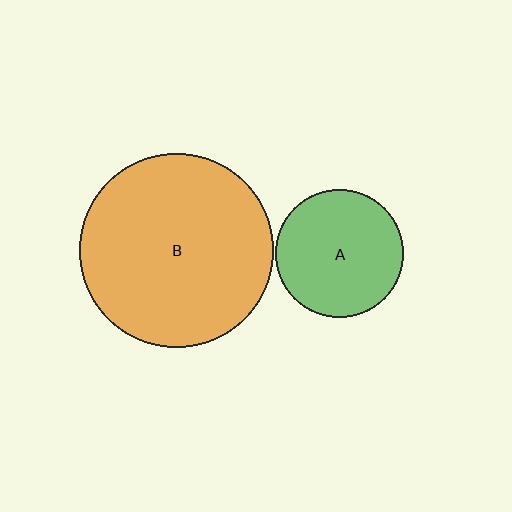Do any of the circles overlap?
No, none of the circles overlap.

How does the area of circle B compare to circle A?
Approximately 2.3 times.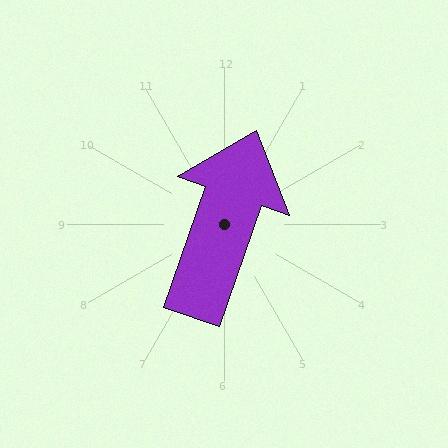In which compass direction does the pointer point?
North.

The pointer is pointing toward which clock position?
Roughly 1 o'clock.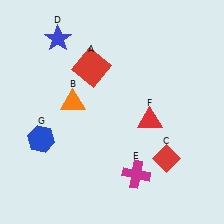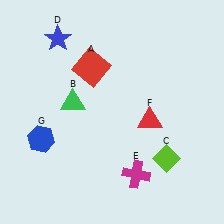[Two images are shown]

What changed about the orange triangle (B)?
In Image 1, B is orange. In Image 2, it changed to green.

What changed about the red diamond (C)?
In Image 1, C is red. In Image 2, it changed to lime.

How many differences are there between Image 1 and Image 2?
There are 2 differences between the two images.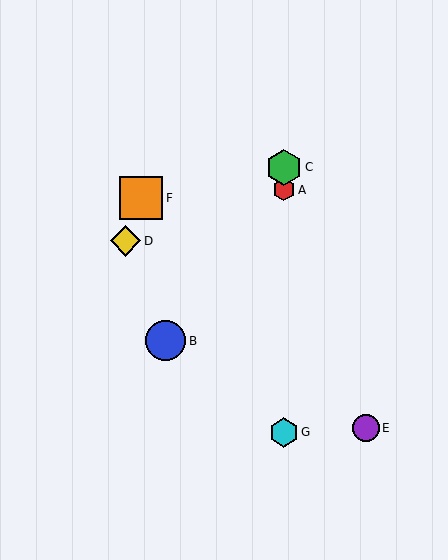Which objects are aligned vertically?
Objects A, C, G are aligned vertically.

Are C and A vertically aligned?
Yes, both are at x≈284.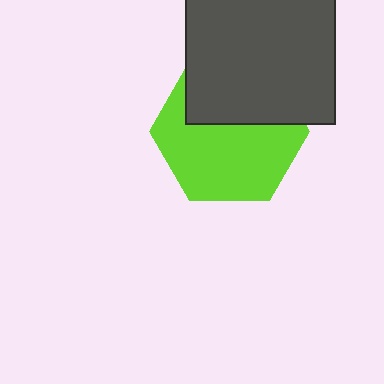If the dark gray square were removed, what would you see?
You would see the complete lime hexagon.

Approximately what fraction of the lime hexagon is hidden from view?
Roughly 39% of the lime hexagon is hidden behind the dark gray square.